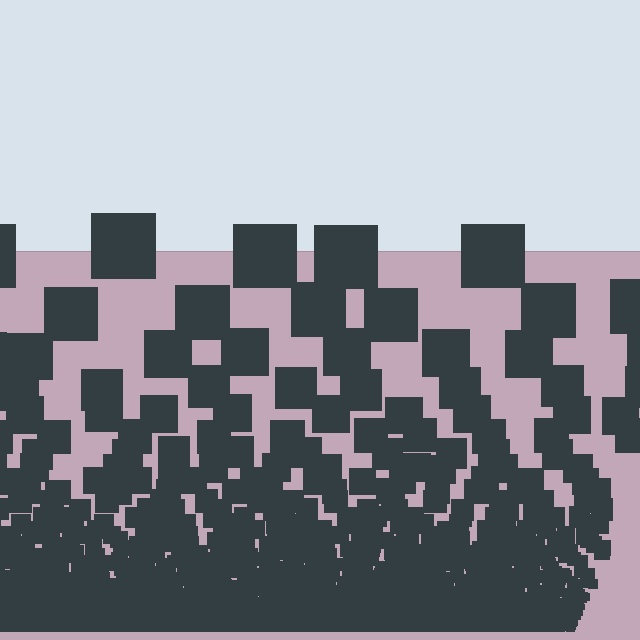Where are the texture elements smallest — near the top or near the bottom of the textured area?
Near the bottom.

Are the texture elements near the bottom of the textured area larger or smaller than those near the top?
Smaller. The gradient is inverted — elements near the bottom are smaller and denser.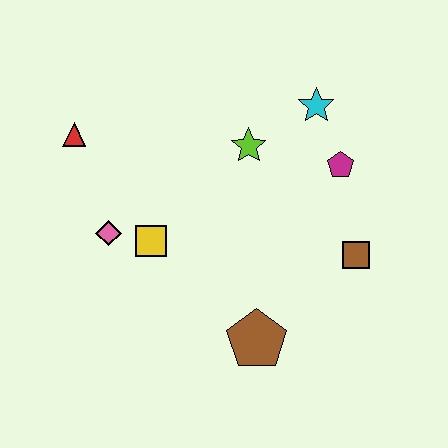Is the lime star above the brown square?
Yes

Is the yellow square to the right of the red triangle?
Yes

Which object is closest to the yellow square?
The pink diamond is closest to the yellow square.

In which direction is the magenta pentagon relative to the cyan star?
The magenta pentagon is below the cyan star.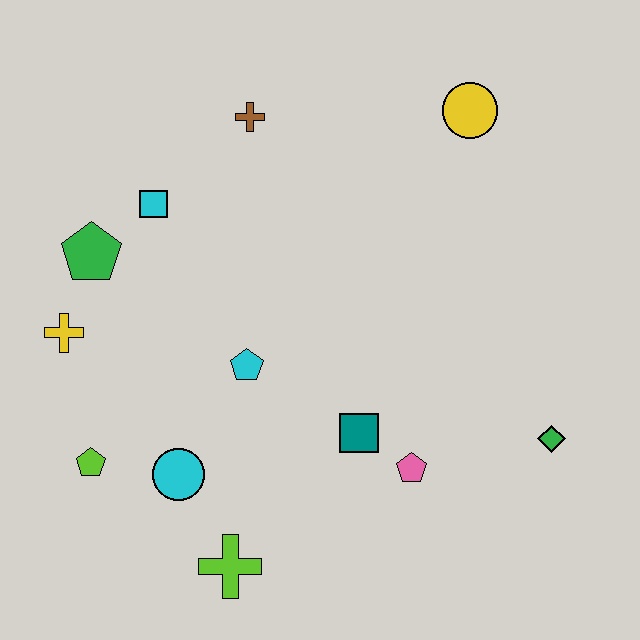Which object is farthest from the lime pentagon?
The yellow circle is farthest from the lime pentagon.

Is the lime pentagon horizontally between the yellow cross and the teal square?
Yes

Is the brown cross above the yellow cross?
Yes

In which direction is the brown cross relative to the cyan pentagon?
The brown cross is above the cyan pentagon.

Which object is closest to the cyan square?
The green pentagon is closest to the cyan square.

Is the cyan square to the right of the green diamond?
No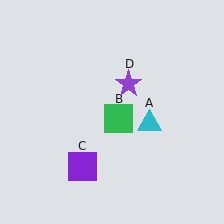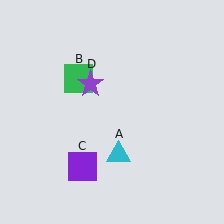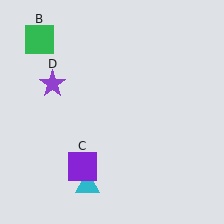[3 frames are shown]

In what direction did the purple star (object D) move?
The purple star (object D) moved left.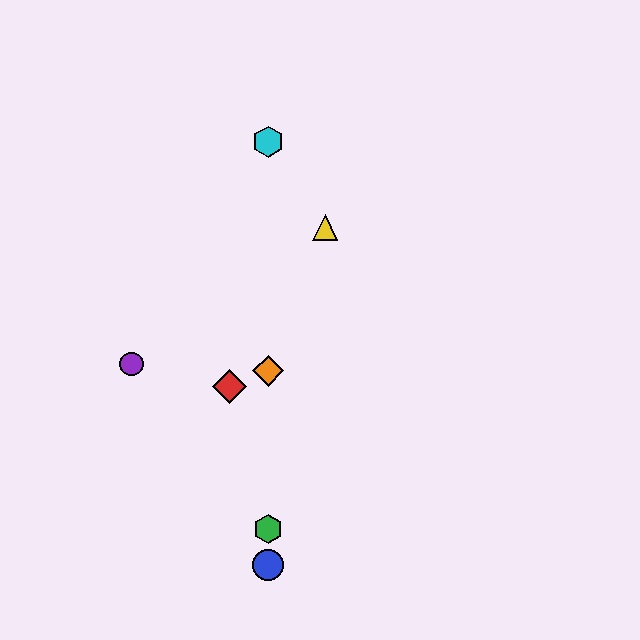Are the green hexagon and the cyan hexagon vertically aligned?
Yes, both are at x≈268.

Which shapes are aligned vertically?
The blue circle, the green hexagon, the orange diamond, the cyan hexagon are aligned vertically.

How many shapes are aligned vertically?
4 shapes (the blue circle, the green hexagon, the orange diamond, the cyan hexagon) are aligned vertically.